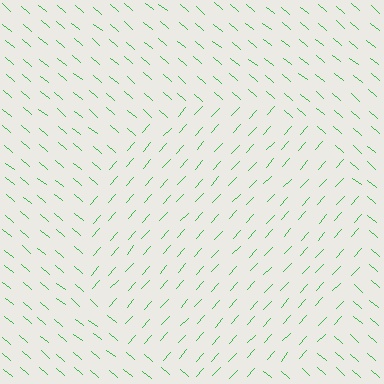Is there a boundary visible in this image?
Yes, there is a texture boundary formed by a change in line orientation.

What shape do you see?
I see a circle.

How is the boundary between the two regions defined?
The boundary is defined purely by a change in line orientation (approximately 88 degrees difference). All lines are the same color and thickness.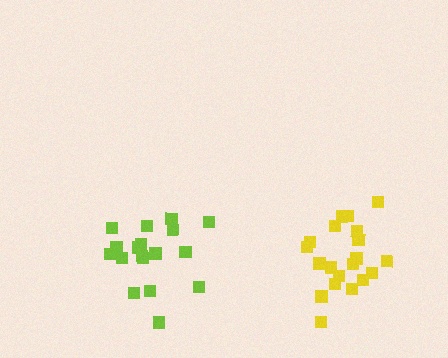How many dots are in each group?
Group 1: 18 dots, Group 2: 20 dots (38 total).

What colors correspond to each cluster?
The clusters are colored: lime, yellow.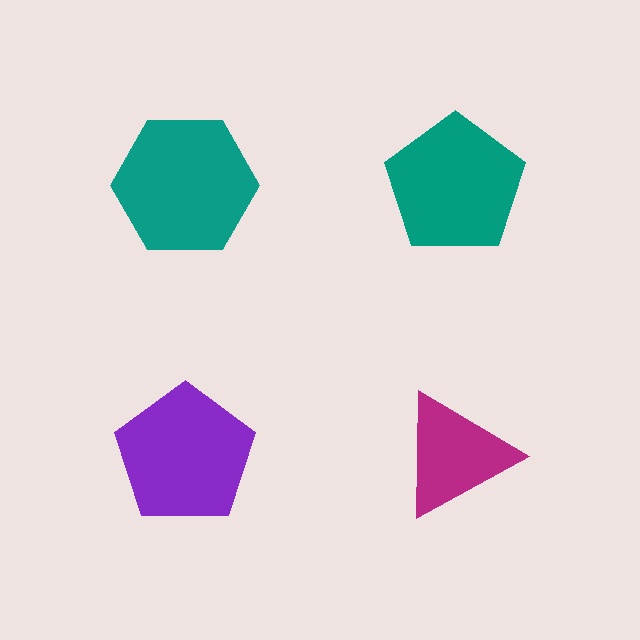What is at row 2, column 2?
A magenta triangle.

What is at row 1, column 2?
A teal pentagon.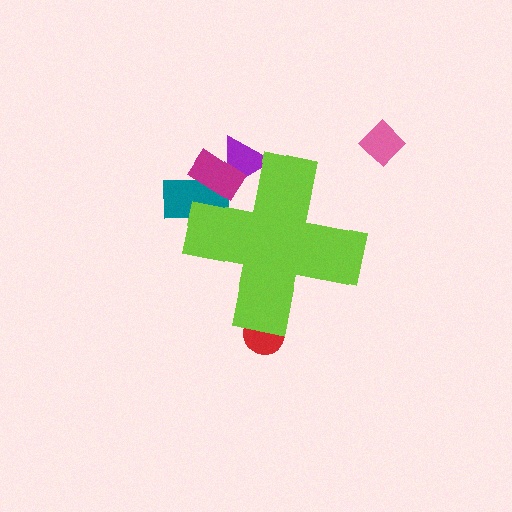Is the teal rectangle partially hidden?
Yes, the teal rectangle is partially hidden behind the lime cross.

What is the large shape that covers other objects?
A lime cross.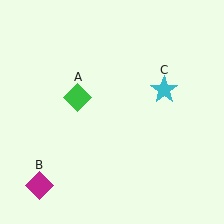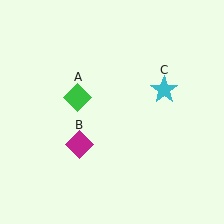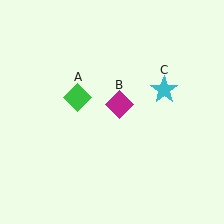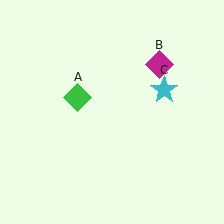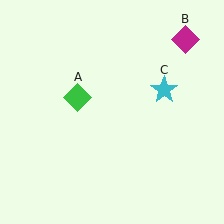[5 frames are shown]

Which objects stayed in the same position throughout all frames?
Green diamond (object A) and cyan star (object C) remained stationary.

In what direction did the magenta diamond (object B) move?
The magenta diamond (object B) moved up and to the right.